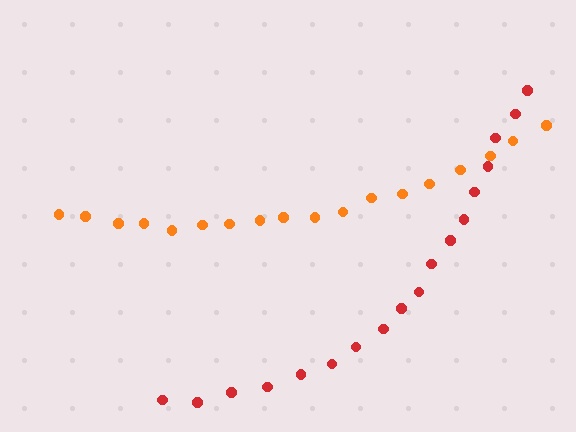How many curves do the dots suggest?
There are 2 distinct paths.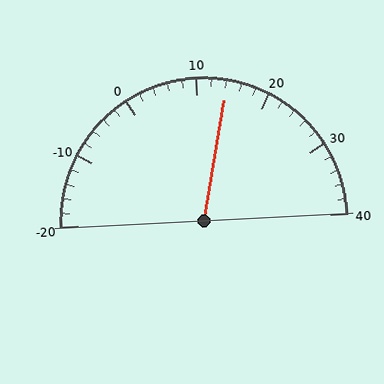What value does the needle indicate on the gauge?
The needle indicates approximately 14.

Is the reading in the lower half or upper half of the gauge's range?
The reading is in the upper half of the range (-20 to 40).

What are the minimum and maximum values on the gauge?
The gauge ranges from -20 to 40.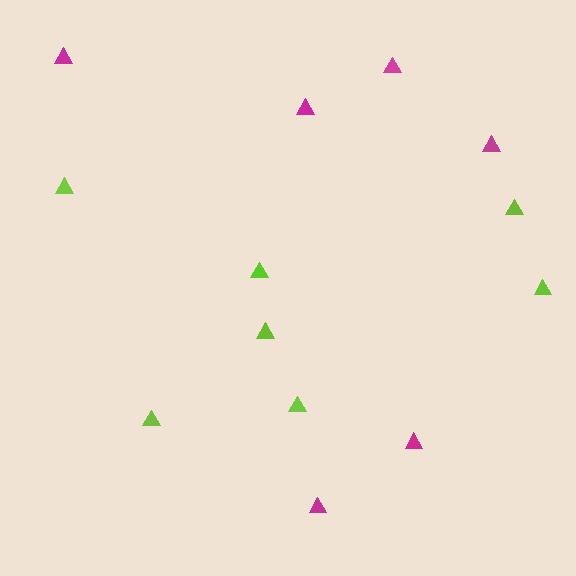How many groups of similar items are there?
There are 2 groups: one group of magenta triangles (6) and one group of lime triangles (7).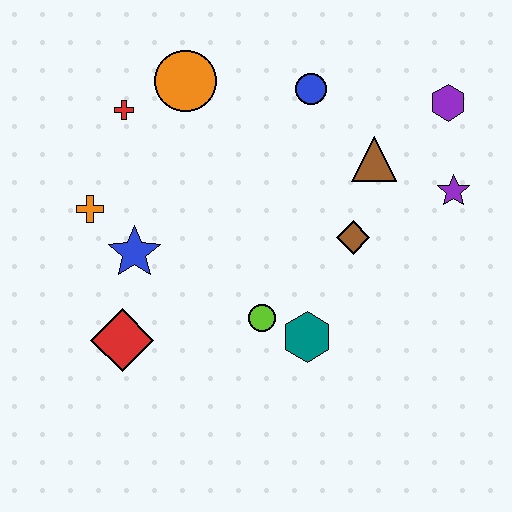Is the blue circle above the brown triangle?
Yes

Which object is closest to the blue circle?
The brown triangle is closest to the blue circle.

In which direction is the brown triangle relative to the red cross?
The brown triangle is to the right of the red cross.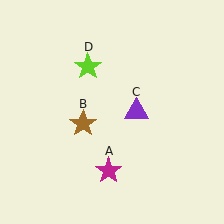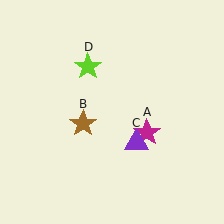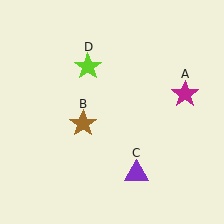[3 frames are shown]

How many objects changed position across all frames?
2 objects changed position: magenta star (object A), purple triangle (object C).